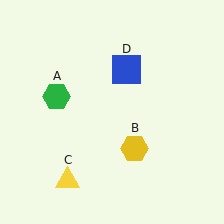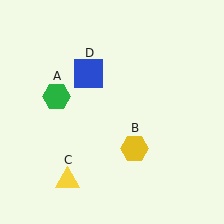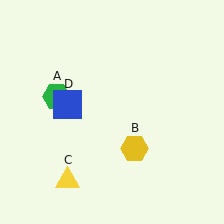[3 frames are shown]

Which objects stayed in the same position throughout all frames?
Green hexagon (object A) and yellow hexagon (object B) and yellow triangle (object C) remained stationary.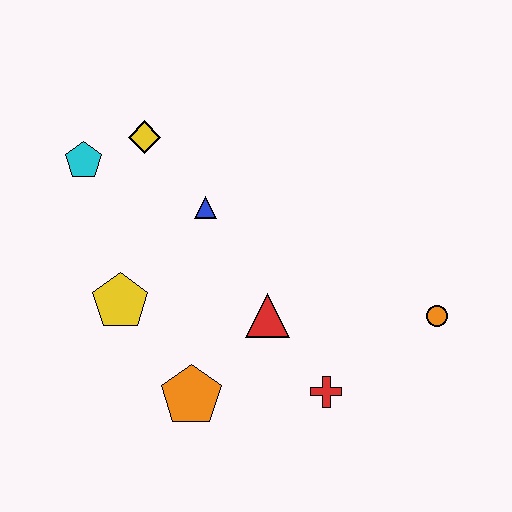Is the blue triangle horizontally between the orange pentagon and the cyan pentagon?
No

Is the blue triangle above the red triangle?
Yes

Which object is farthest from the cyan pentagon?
The orange circle is farthest from the cyan pentagon.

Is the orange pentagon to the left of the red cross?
Yes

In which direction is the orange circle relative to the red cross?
The orange circle is to the right of the red cross.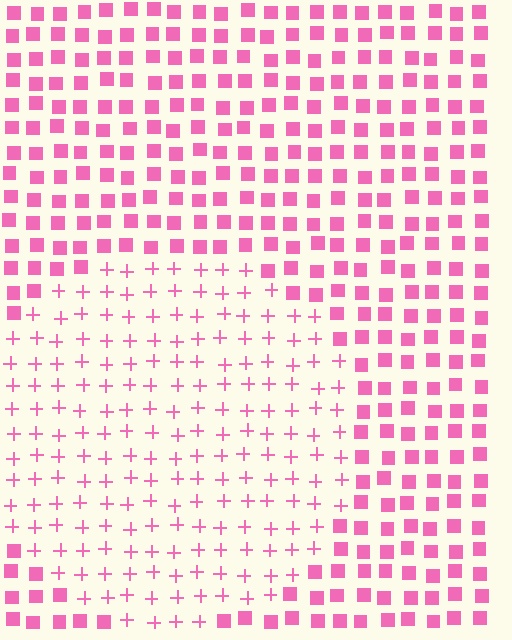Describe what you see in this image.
The image is filled with small pink elements arranged in a uniform grid. A circle-shaped region contains plus signs, while the surrounding area contains squares. The boundary is defined purely by the change in element shape.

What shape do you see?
I see a circle.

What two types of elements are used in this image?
The image uses plus signs inside the circle region and squares outside it.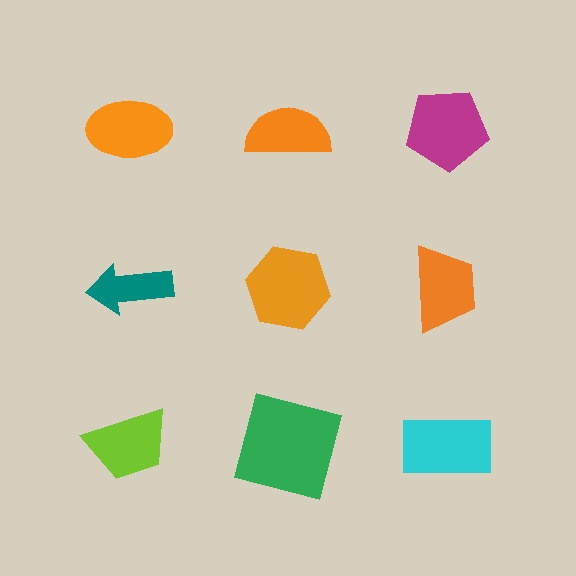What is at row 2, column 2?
An orange hexagon.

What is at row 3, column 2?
A green square.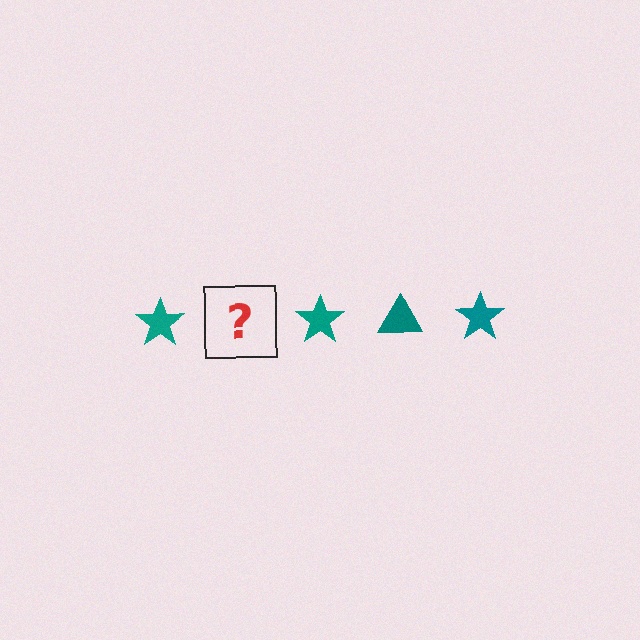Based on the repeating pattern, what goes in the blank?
The blank should be a teal triangle.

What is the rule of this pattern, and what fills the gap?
The rule is that the pattern cycles through star, triangle shapes in teal. The gap should be filled with a teal triangle.